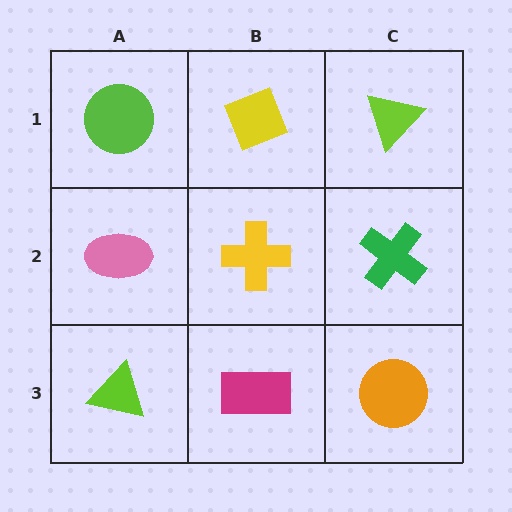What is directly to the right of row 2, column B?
A green cross.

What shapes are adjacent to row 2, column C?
A lime triangle (row 1, column C), an orange circle (row 3, column C), a yellow cross (row 2, column B).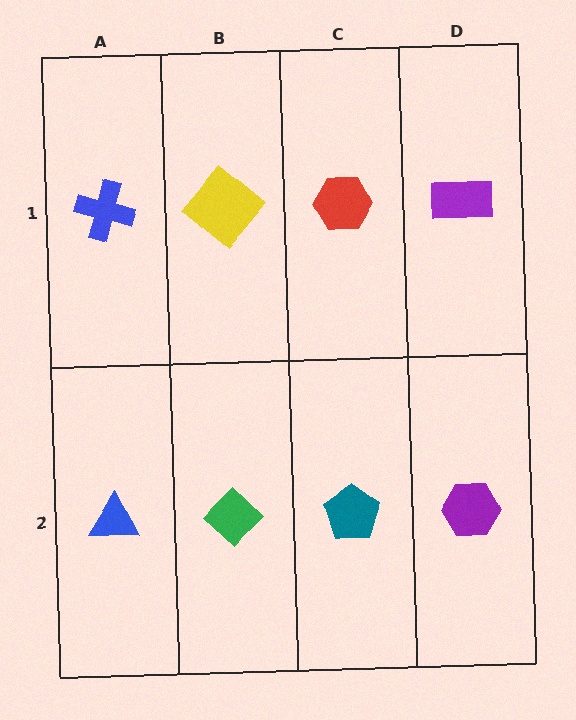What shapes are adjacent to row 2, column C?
A red hexagon (row 1, column C), a green diamond (row 2, column B), a purple hexagon (row 2, column D).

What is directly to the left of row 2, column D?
A teal pentagon.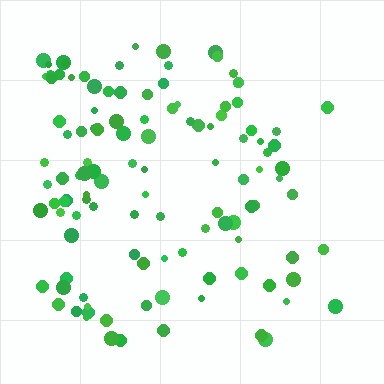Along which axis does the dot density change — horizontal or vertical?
Horizontal.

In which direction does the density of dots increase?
From right to left, with the left side densest.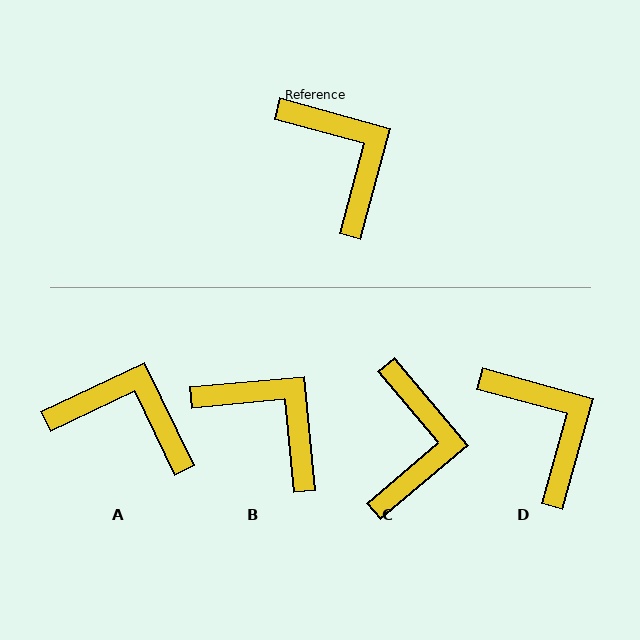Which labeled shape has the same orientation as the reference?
D.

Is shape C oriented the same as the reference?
No, it is off by about 34 degrees.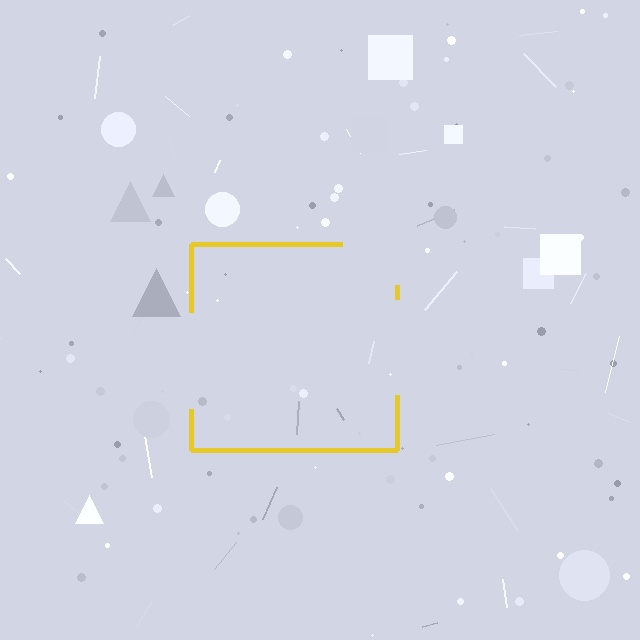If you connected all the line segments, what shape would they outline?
They would outline a square.